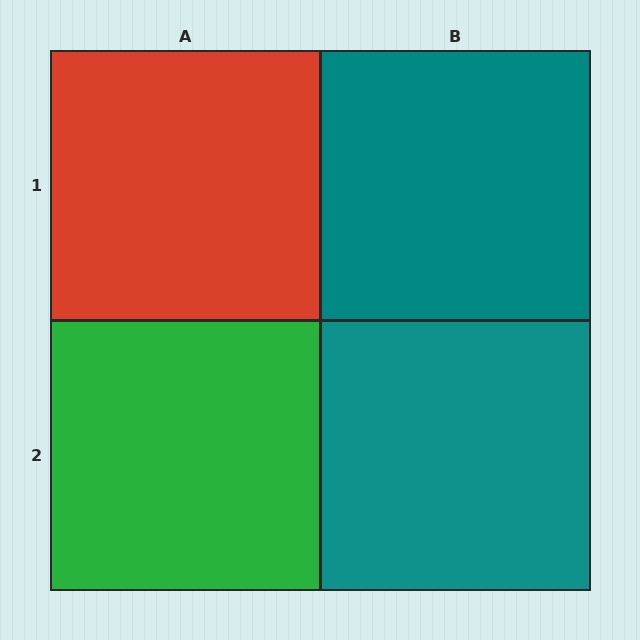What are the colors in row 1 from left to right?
Red, teal.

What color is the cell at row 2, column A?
Green.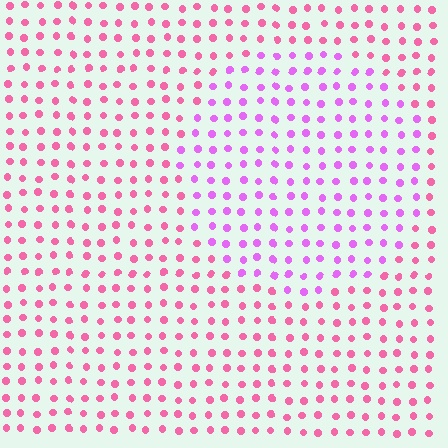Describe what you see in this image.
The image is filled with small pink elements in a uniform arrangement. A circle-shaped region is visible where the elements are tinted to a slightly different hue, forming a subtle color boundary.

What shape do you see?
I see a circle.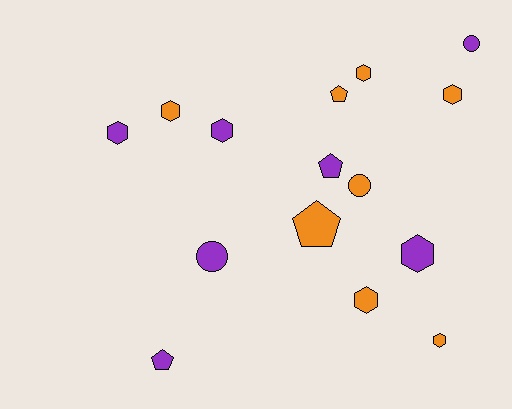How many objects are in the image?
There are 15 objects.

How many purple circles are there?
There are 2 purple circles.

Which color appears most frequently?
Orange, with 8 objects.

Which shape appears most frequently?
Hexagon, with 8 objects.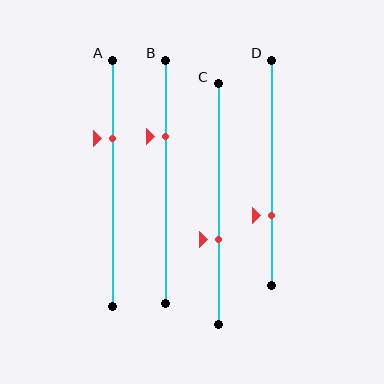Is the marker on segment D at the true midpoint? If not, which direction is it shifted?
No, the marker on segment D is shifted downward by about 19% of the segment length.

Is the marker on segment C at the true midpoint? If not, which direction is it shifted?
No, the marker on segment C is shifted downward by about 15% of the segment length.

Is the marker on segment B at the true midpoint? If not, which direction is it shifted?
No, the marker on segment B is shifted upward by about 19% of the segment length.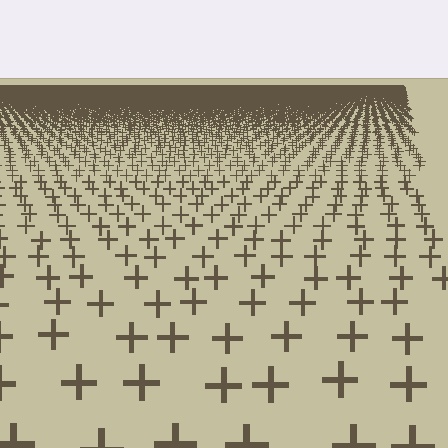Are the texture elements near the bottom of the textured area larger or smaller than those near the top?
Larger. Near the bottom, elements are closer to the viewer and appear at a bigger on-screen size.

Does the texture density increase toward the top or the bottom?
Density increases toward the top.